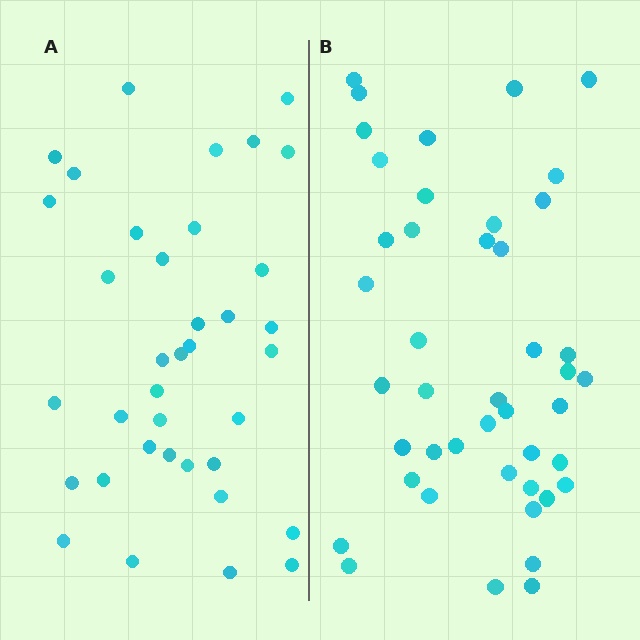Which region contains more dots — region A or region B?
Region B (the right region) has more dots.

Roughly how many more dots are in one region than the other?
Region B has roughly 8 or so more dots than region A.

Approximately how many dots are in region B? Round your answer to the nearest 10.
About 40 dots. (The exact count is 44, which rounds to 40.)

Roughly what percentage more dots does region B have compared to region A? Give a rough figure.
About 20% more.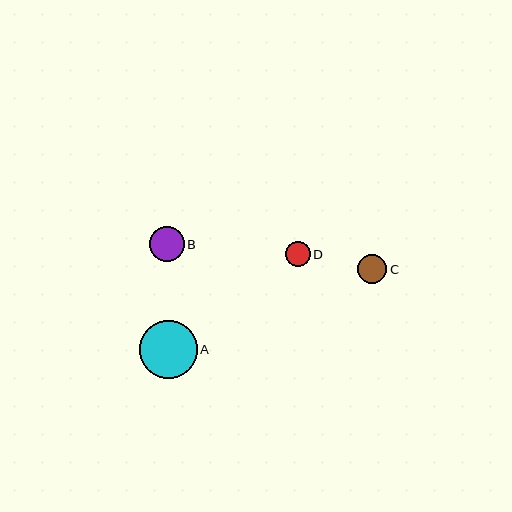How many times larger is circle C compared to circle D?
Circle C is approximately 1.2 times the size of circle D.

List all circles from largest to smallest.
From largest to smallest: A, B, C, D.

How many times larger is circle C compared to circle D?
Circle C is approximately 1.2 times the size of circle D.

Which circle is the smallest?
Circle D is the smallest with a size of approximately 25 pixels.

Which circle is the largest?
Circle A is the largest with a size of approximately 58 pixels.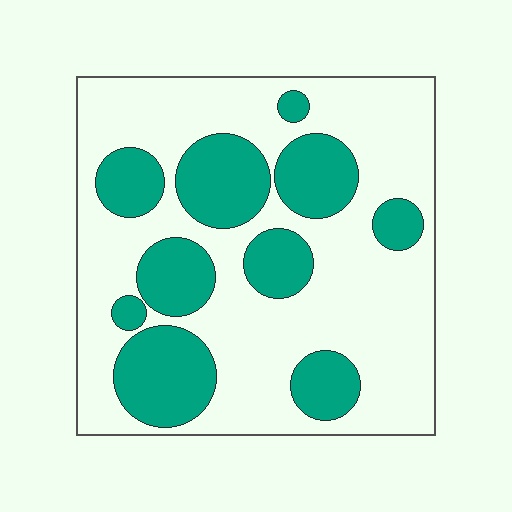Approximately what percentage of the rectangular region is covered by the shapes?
Approximately 35%.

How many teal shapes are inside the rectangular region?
10.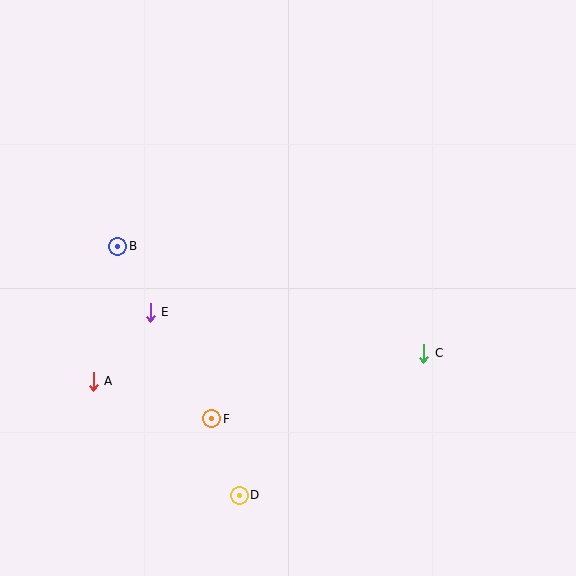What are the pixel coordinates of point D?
Point D is at (239, 495).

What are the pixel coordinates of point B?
Point B is at (118, 246).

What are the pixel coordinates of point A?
Point A is at (93, 381).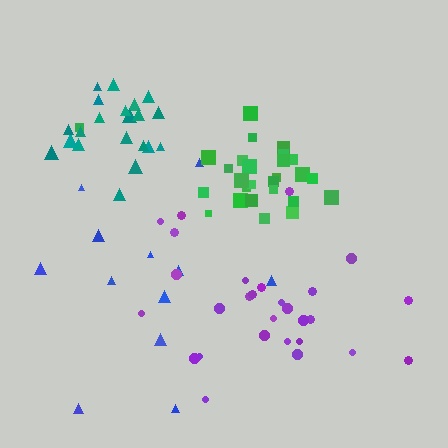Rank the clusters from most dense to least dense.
green, teal, purple, blue.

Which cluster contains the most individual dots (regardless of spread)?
Purple (28).